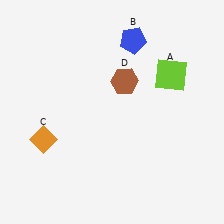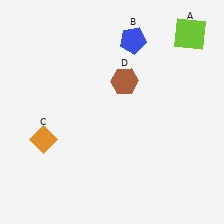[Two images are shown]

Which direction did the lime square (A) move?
The lime square (A) moved up.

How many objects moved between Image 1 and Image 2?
1 object moved between the two images.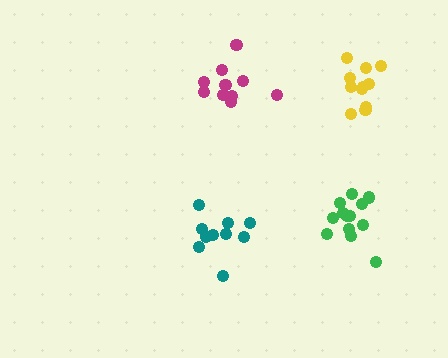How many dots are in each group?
Group 1: 10 dots, Group 2: 11 dots, Group 3: 10 dots, Group 4: 13 dots (44 total).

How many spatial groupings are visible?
There are 4 spatial groupings.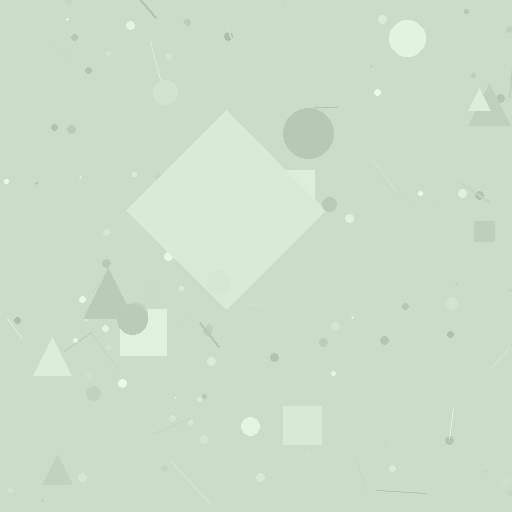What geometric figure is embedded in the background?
A diamond is embedded in the background.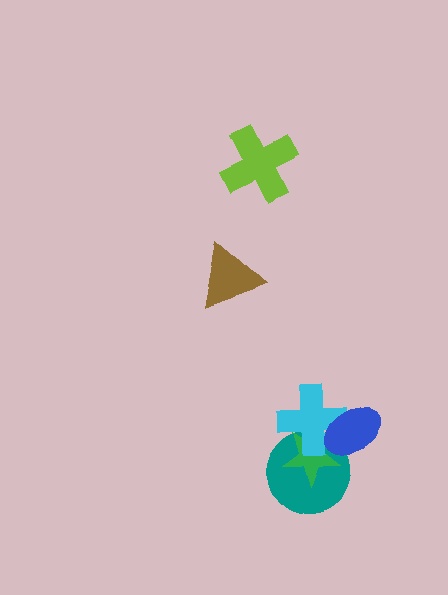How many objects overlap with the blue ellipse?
3 objects overlap with the blue ellipse.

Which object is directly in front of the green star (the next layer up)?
The cyan cross is directly in front of the green star.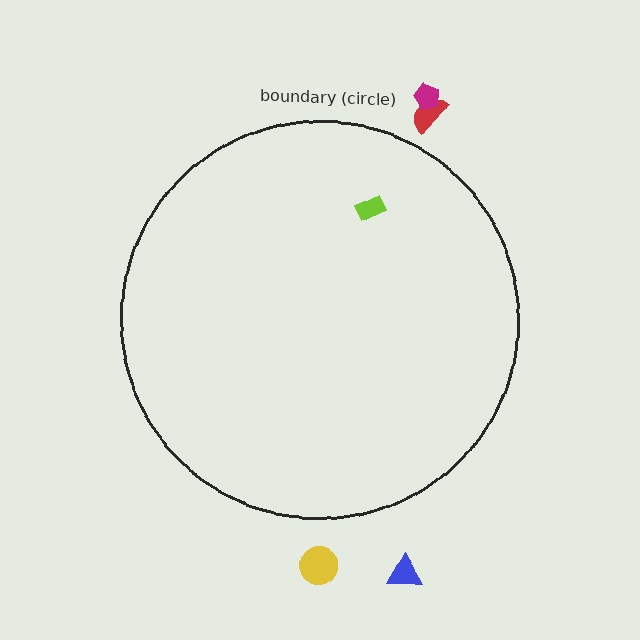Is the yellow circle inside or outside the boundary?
Outside.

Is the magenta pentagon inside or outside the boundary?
Outside.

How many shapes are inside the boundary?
1 inside, 4 outside.